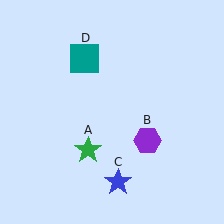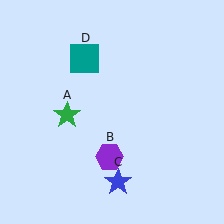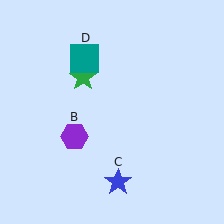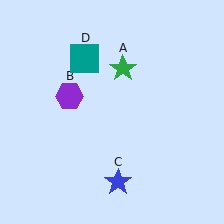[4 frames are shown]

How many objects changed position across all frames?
2 objects changed position: green star (object A), purple hexagon (object B).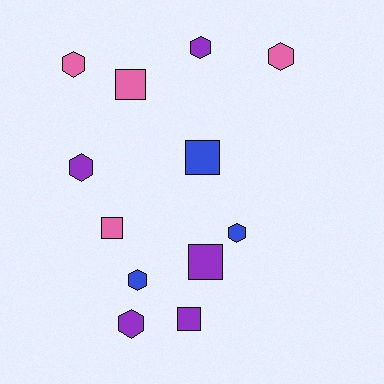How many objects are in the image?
There are 12 objects.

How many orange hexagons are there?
There are no orange hexagons.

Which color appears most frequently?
Purple, with 5 objects.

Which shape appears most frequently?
Hexagon, with 7 objects.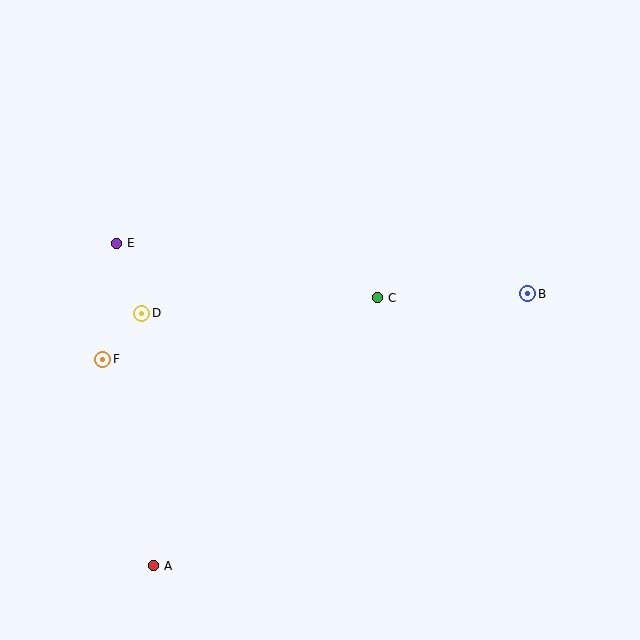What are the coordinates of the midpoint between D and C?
The midpoint between D and C is at (260, 306).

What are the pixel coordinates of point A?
Point A is at (154, 566).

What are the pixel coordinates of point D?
Point D is at (142, 313).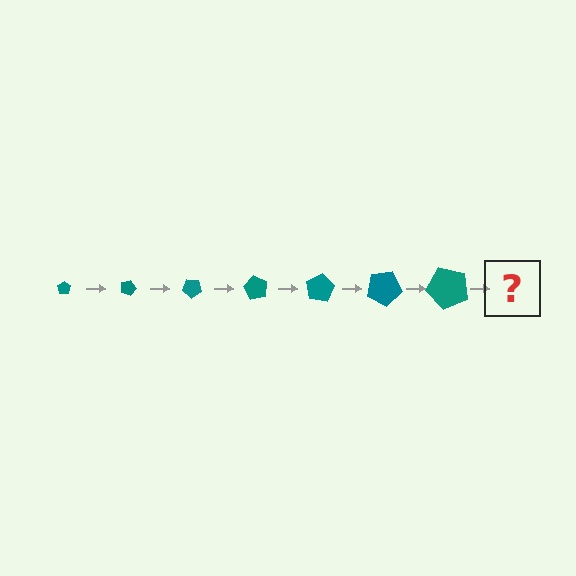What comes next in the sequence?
The next element should be a pentagon, larger than the previous one and rotated 140 degrees from the start.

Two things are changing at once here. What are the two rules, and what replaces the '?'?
The two rules are that the pentagon grows larger each step and it rotates 20 degrees each step. The '?' should be a pentagon, larger than the previous one and rotated 140 degrees from the start.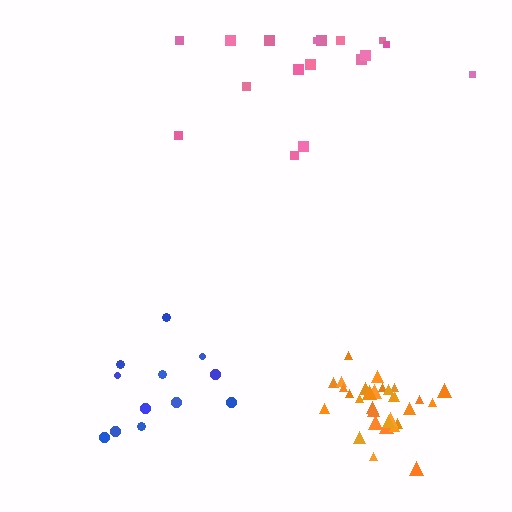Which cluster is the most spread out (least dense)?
Pink.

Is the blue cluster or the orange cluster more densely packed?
Orange.